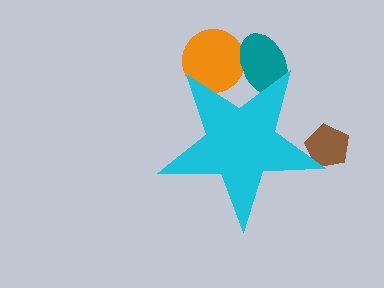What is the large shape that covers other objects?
A cyan star.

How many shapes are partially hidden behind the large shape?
3 shapes are partially hidden.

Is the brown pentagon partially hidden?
Yes, the brown pentagon is partially hidden behind the cyan star.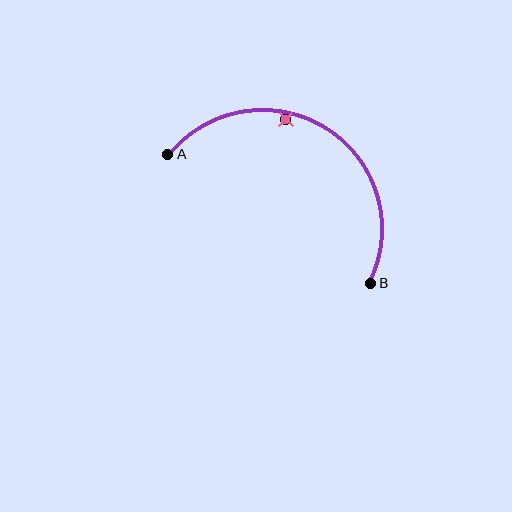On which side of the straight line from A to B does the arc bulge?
The arc bulges above the straight line connecting A and B.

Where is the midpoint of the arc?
The arc midpoint is the point on the curve farthest from the straight line joining A and B. It sits above that line.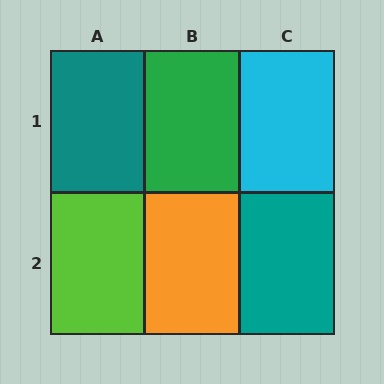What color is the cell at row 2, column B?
Orange.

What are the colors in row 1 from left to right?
Teal, green, cyan.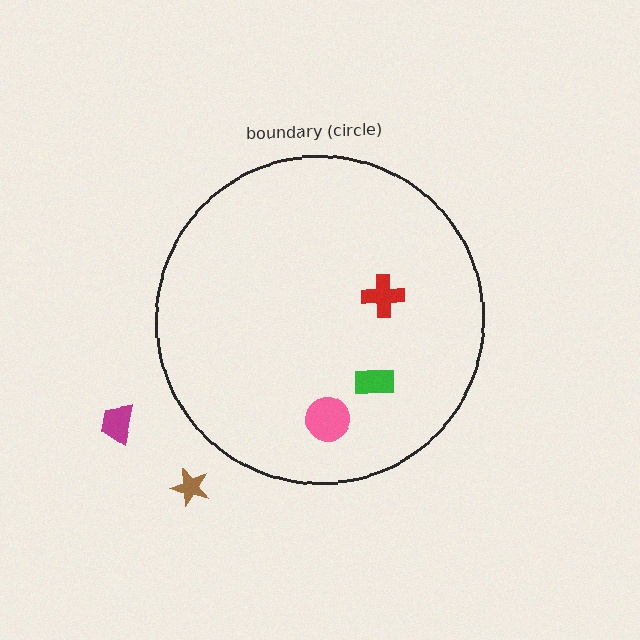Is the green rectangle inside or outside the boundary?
Inside.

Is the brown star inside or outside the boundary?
Outside.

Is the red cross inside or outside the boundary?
Inside.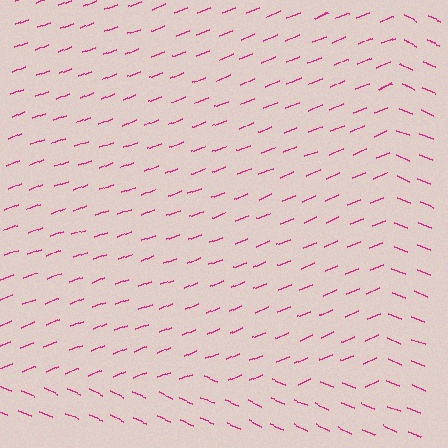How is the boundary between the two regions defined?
The boundary is defined purely by a change in line orientation (approximately 45 degrees difference). All lines are the same color and thickness.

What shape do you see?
I see a rectangle.